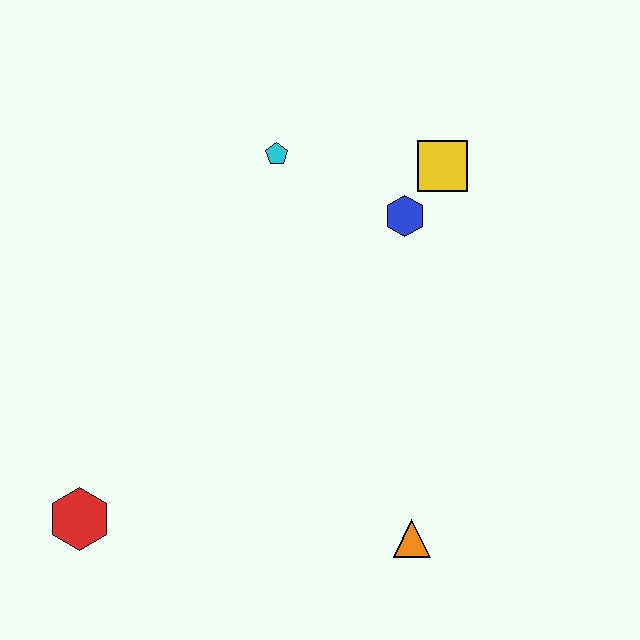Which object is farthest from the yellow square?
The red hexagon is farthest from the yellow square.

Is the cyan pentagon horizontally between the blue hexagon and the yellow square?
No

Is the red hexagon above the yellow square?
No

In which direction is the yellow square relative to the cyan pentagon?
The yellow square is to the right of the cyan pentagon.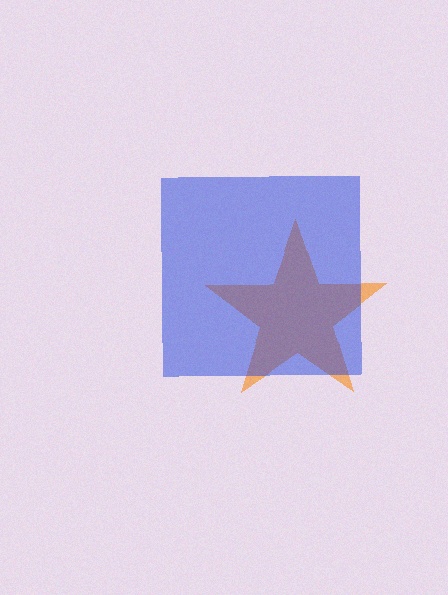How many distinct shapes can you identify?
There are 2 distinct shapes: an orange star, a blue square.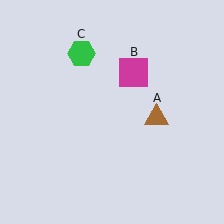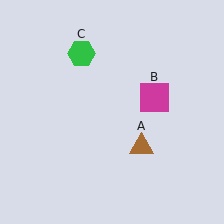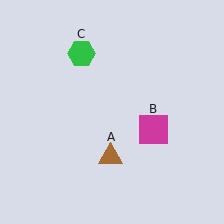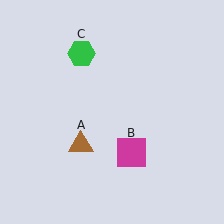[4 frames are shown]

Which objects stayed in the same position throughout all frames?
Green hexagon (object C) remained stationary.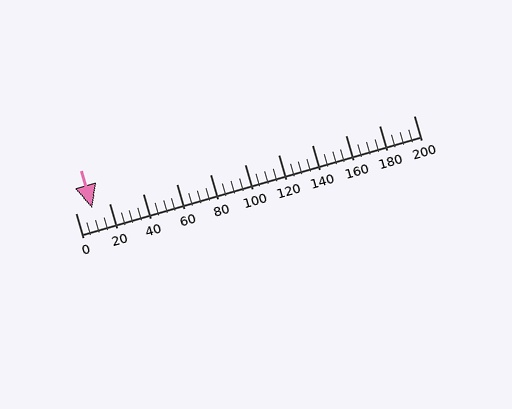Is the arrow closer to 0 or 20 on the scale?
The arrow is closer to 20.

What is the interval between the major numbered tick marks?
The major tick marks are spaced 20 units apart.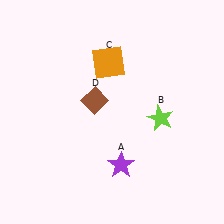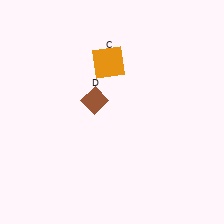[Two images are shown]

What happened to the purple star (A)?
The purple star (A) was removed in Image 2. It was in the bottom-right area of Image 1.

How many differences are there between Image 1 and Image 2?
There are 2 differences between the two images.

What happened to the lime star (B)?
The lime star (B) was removed in Image 2. It was in the bottom-right area of Image 1.